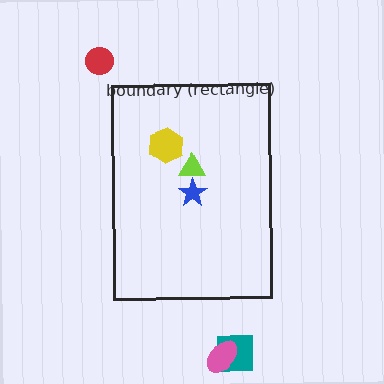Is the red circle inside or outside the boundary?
Outside.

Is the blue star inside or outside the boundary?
Inside.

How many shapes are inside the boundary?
3 inside, 3 outside.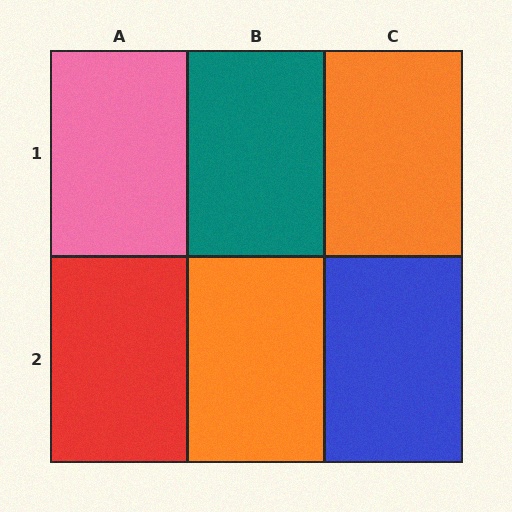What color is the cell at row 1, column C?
Orange.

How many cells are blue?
1 cell is blue.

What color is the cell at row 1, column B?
Teal.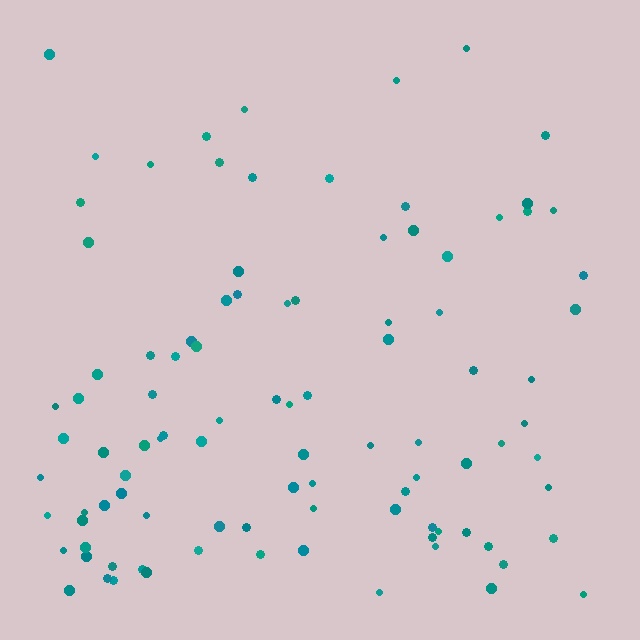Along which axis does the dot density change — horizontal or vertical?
Vertical.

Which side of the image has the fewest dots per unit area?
The top.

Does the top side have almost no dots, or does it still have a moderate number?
Still a moderate number, just noticeably fewer than the bottom.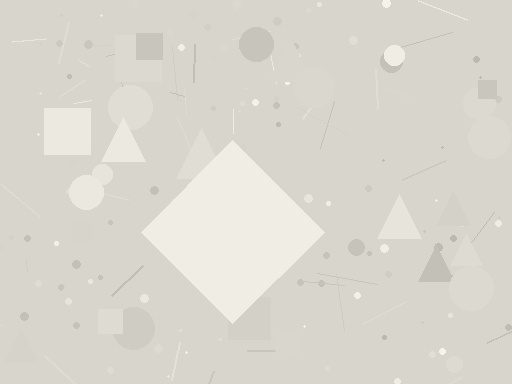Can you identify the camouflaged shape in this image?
The camouflaged shape is a diamond.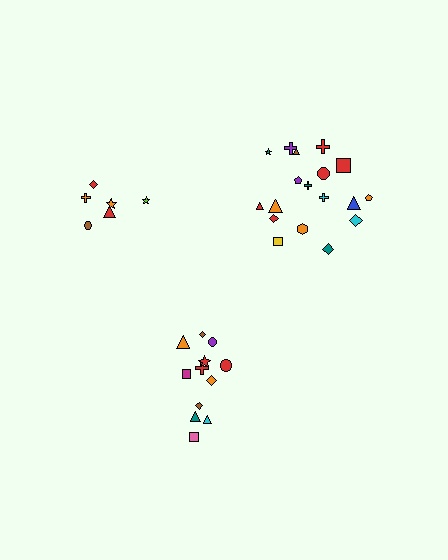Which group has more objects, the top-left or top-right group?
The top-right group.